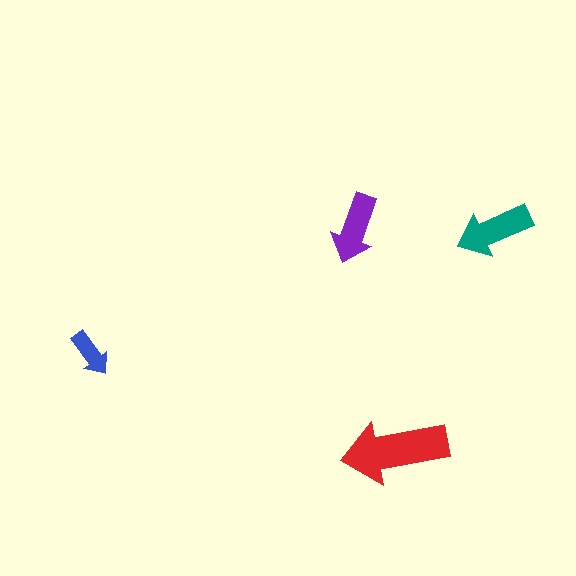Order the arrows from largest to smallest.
the red one, the teal one, the purple one, the blue one.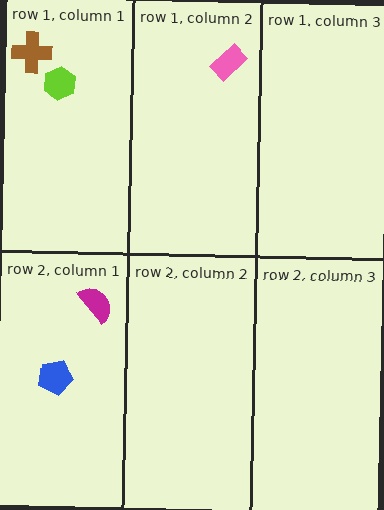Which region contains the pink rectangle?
The row 1, column 2 region.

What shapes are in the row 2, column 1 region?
The magenta semicircle, the blue pentagon.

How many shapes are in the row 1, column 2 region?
1.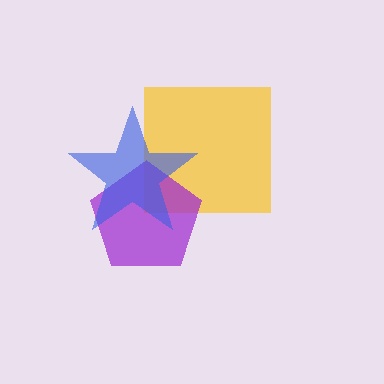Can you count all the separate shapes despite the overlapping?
Yes, there are 3 separate shapes.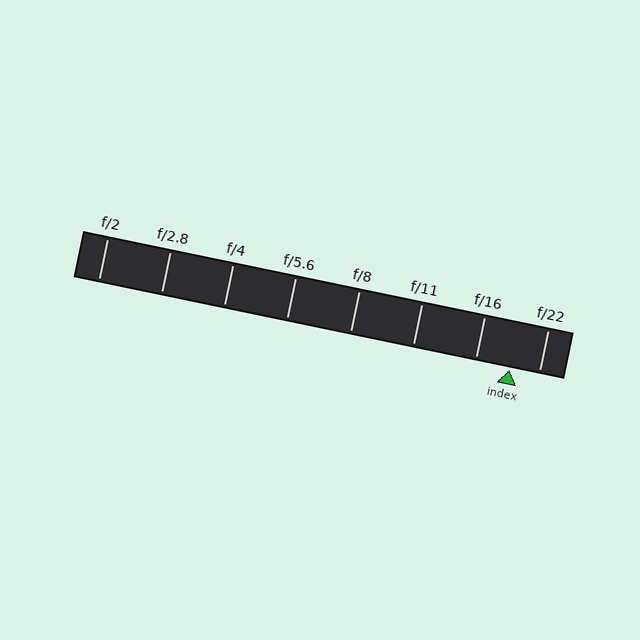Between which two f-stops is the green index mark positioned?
The index mark is between f/16 and f/22.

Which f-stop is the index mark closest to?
The index mark is closest to f/22.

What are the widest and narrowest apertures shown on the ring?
The widest aperture shown is f/2 and the narrowest is f/22.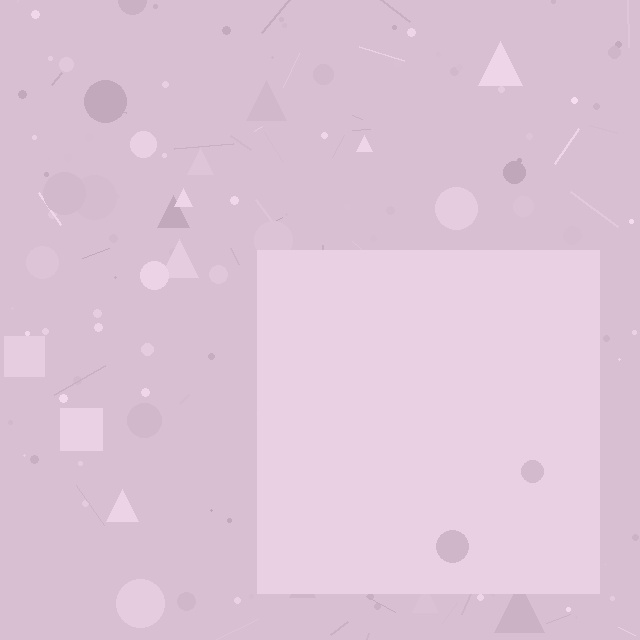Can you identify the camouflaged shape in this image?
The camouflaged shape is a square.